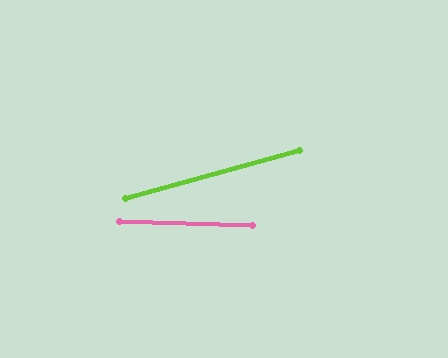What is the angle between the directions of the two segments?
Approximately 17 degrees.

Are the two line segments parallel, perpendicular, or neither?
Neither parallel nor perpendicular — they differ by about 17°.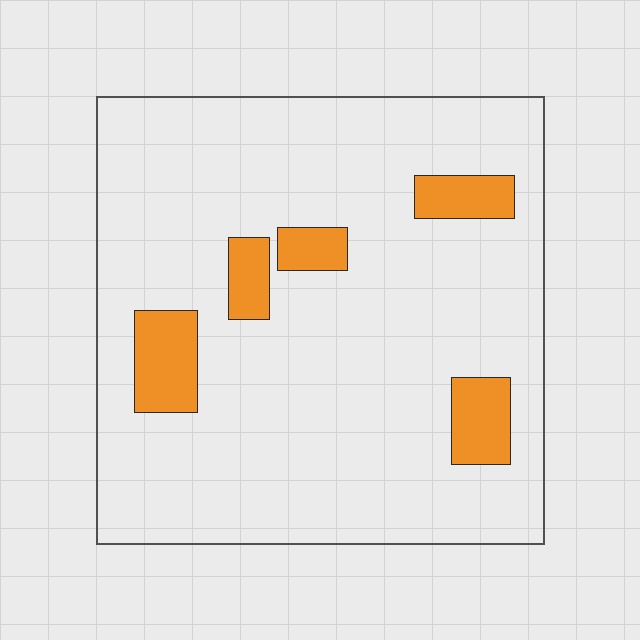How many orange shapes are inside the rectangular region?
5.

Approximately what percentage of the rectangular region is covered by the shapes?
Approximately 10%.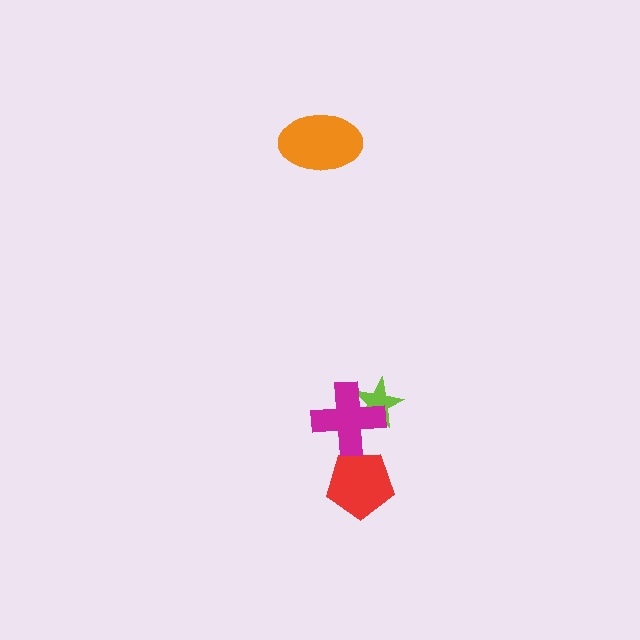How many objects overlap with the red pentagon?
0 objects overlap with the red pentagon.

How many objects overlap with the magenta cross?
1 object overlaps with the magenta cross.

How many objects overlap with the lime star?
1 object overlaps with the lime star.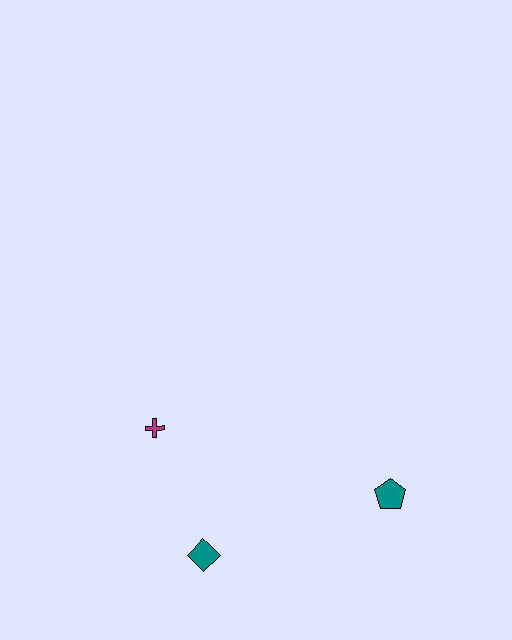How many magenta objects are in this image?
There is 1 magenta object.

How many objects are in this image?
There are 3 objects.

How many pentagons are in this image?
There is 1 pentagon.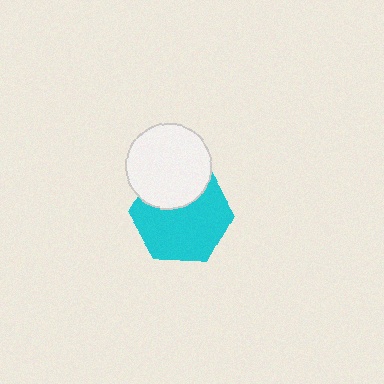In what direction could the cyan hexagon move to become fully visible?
The cyan hexagon could move down. That would shift it out from behind the white circle entirely.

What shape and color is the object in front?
The object in front is a white circle.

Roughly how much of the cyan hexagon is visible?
Most of it is visible (roughly 69%).